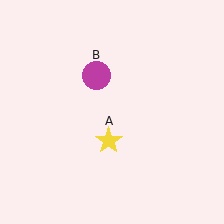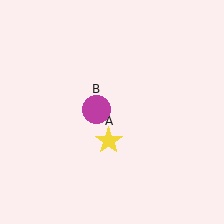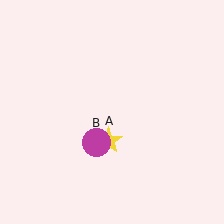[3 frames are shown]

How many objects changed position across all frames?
1 object changed position: magenta circle (object B).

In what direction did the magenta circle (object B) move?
The magenta circle (object B) moved down.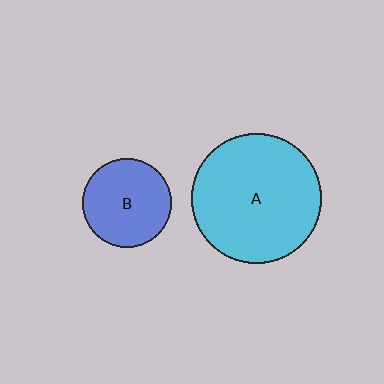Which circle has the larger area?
Circle A (cyan).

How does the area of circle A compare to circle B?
Approximately 2.1 times.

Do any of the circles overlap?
No, none of the circles overlap.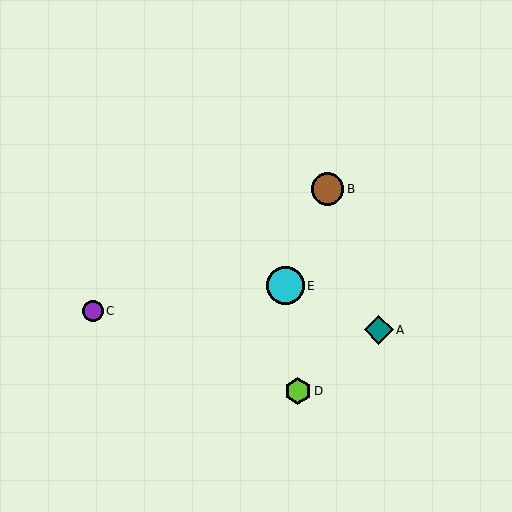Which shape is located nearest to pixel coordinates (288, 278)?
The cyan circle (labeled E) at (285, 286) is nearest to that location.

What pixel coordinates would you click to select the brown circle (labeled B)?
Click at (327, 189) to select the brown circle B.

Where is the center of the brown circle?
The center of the brown circle is at (327, 189).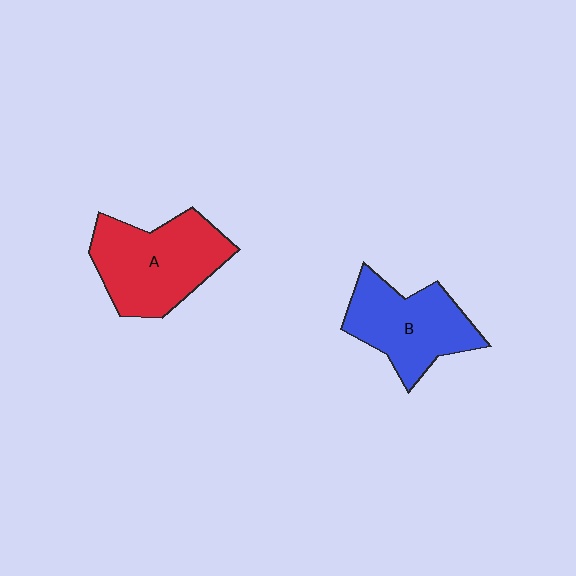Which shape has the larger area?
Shape A (red).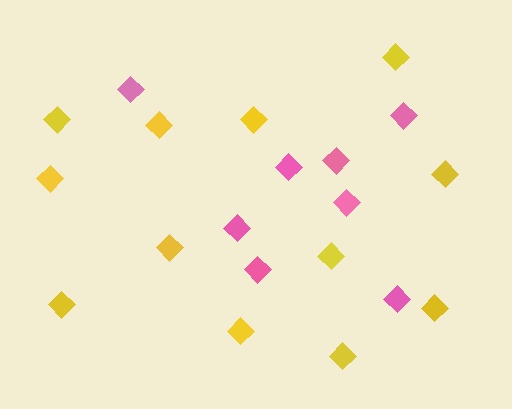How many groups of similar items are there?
There are 2 groups: one group of yellow diamonds (12) and one group of pink diamonds (8).